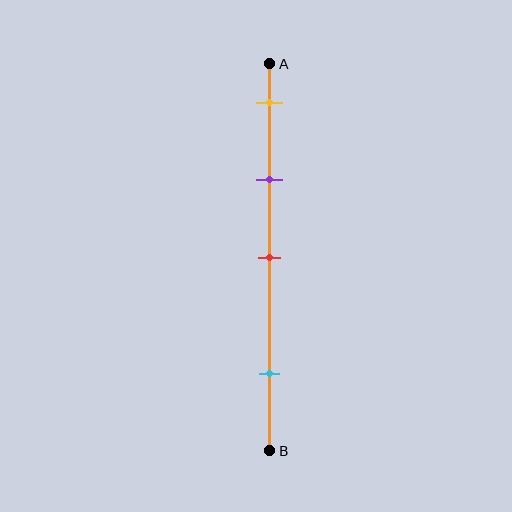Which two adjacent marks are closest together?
The yellow and purple marks are the closest adjacent pair.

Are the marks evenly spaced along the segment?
No, the marks are not evenly spaced.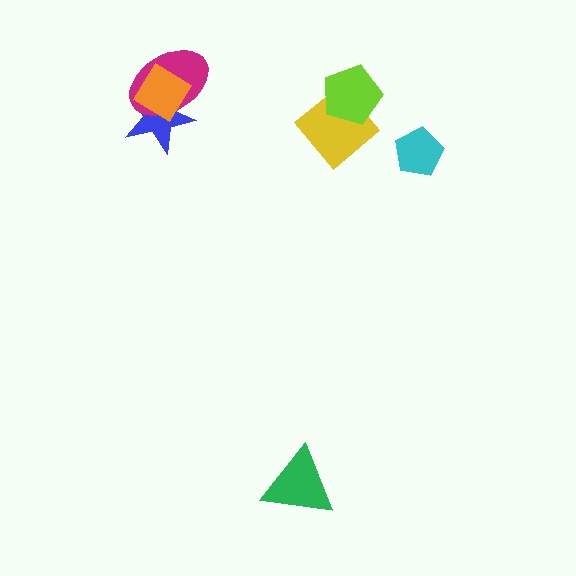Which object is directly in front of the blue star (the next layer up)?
The magenta ellipse is directly in front of the blue star.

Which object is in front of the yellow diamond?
The lime pentagon is in front of the yellow diamond.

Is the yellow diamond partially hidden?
Yes, it is partially covered by another shape.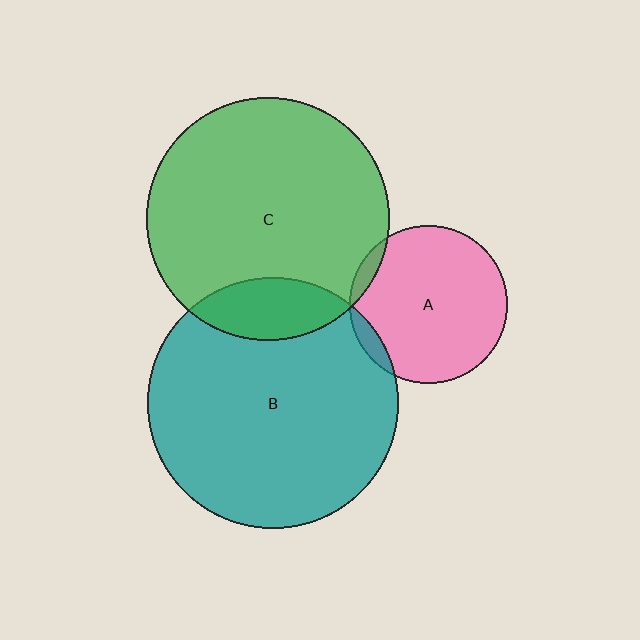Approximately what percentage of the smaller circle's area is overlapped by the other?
Approximately 5%.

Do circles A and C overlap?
Yes.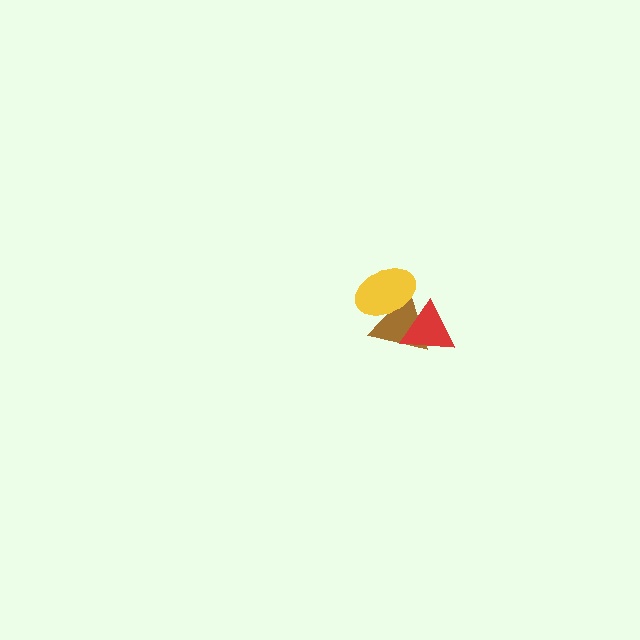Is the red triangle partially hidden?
No, no other shape covers it.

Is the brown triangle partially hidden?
Yes, it is partially covered by another shape.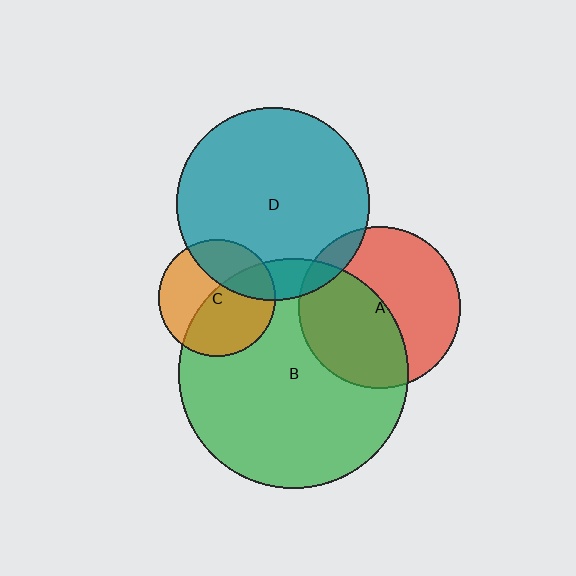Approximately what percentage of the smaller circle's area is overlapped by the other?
Approximately 10%.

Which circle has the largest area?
Circle B (green).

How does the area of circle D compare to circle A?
Approximately 1.4 times.